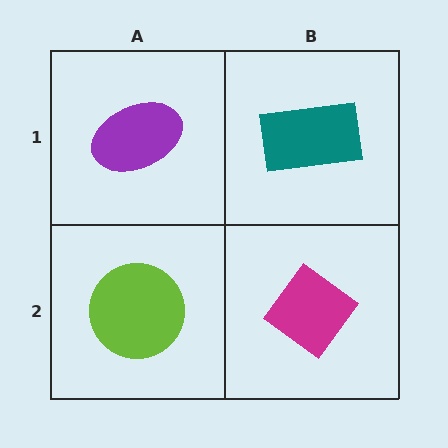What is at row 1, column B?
A teal rectangle.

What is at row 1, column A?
A purple ellipse.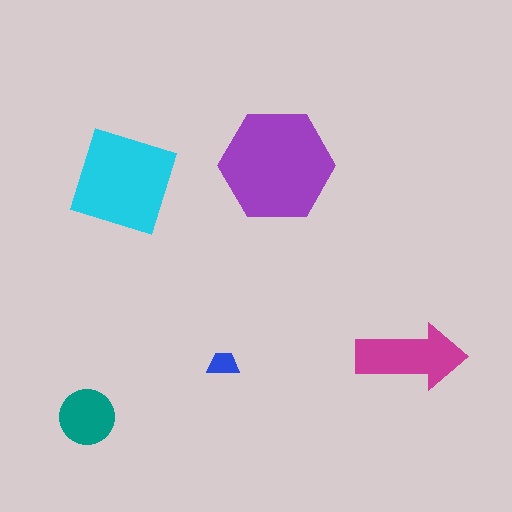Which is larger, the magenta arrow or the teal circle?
The magenta arrow.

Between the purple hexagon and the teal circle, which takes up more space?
The purple hexagon.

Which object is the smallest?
The blue trapezoid.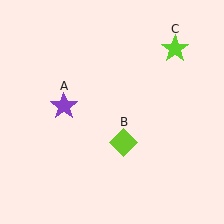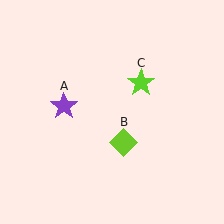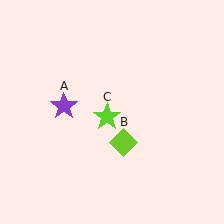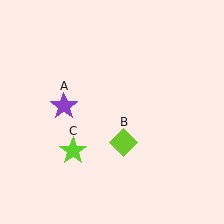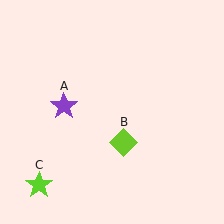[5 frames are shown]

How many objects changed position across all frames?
1 object changed position: lime star (object C).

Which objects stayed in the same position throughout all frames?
Purple star (object A) and lime diamond (object B) remained stationary.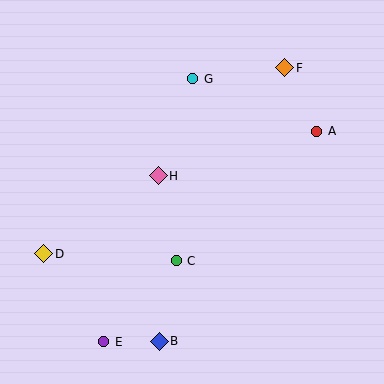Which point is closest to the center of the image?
Point H at (158, 176) is closest to the center.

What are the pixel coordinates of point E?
Point E is at (104, 342).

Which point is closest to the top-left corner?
Point G is closest to the top-left corner.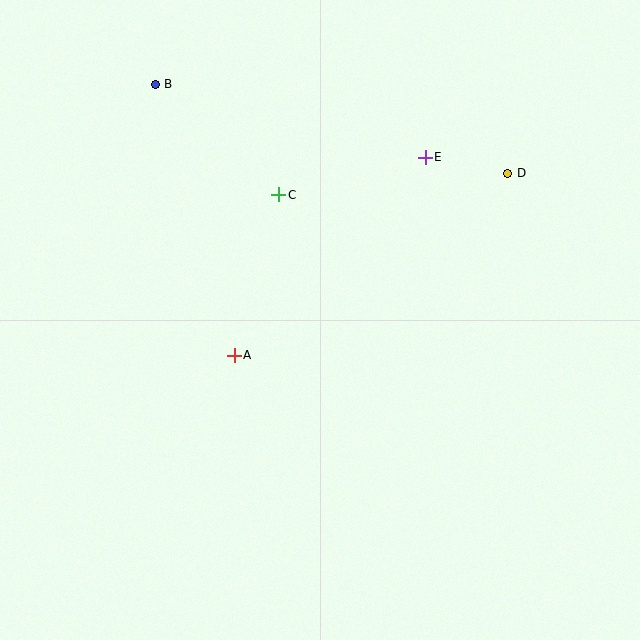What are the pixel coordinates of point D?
Point D is at (508, 173).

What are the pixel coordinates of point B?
Point B is at (155, 84).